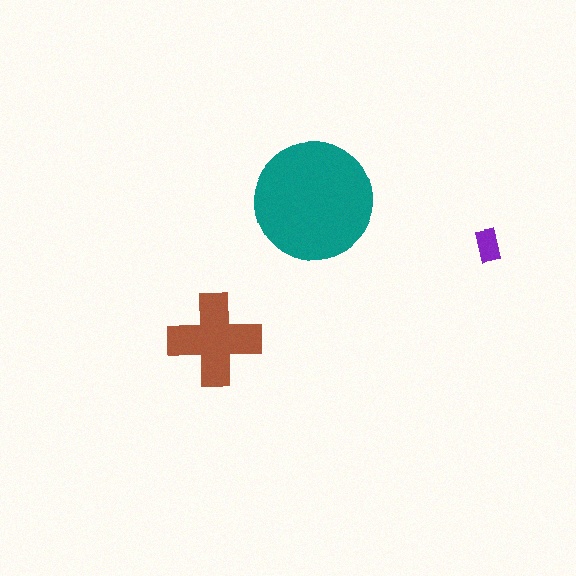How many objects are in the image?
There are 3 objects in the image.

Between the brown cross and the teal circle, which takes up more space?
The teal circle.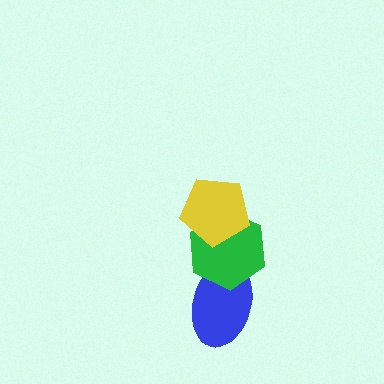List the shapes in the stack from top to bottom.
From top to bottom: the yellow pentagon, the green hexagon, the blue ellipse.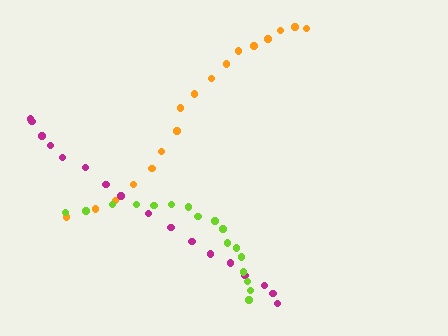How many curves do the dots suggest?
There are 3 distinct paths.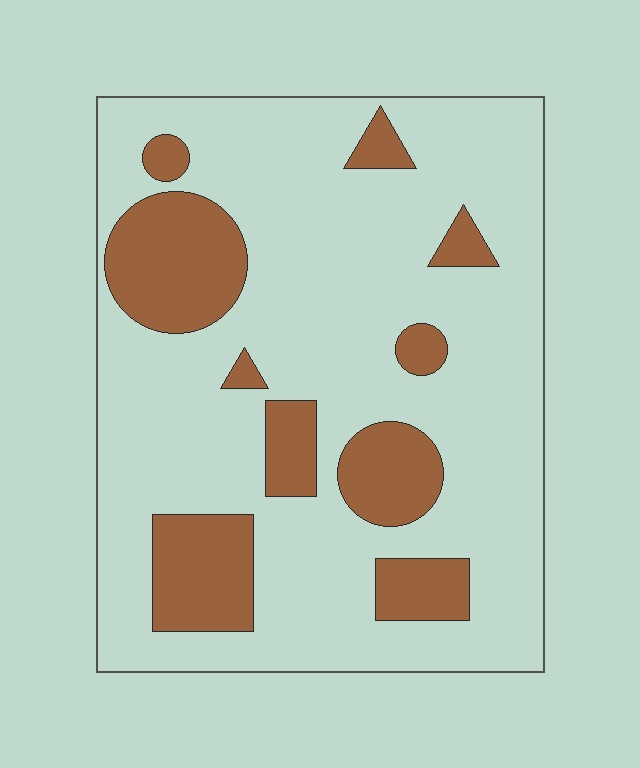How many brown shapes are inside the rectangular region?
10.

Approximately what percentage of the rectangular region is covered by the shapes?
Approximately 20%.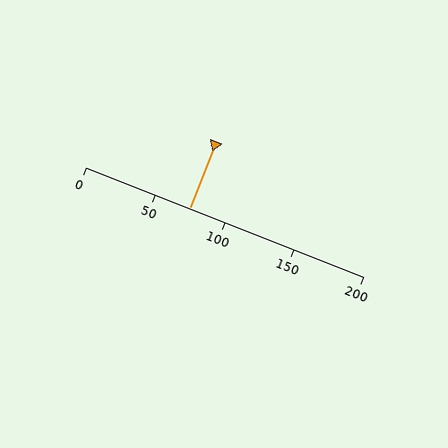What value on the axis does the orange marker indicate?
The marker indicates approximately 75.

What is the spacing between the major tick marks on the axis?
The major ticks are spaced 50 apart.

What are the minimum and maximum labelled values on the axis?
The axis runs from 0 to 200.